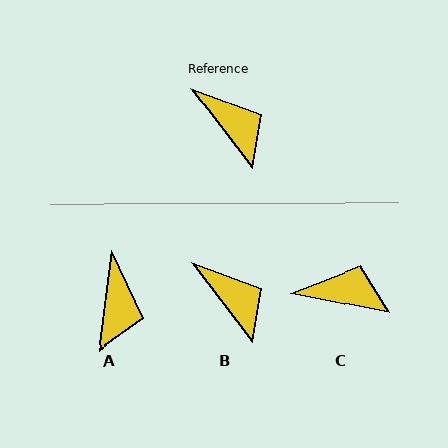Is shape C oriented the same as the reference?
No, it is off by about 42 degrees.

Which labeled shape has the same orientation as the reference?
B.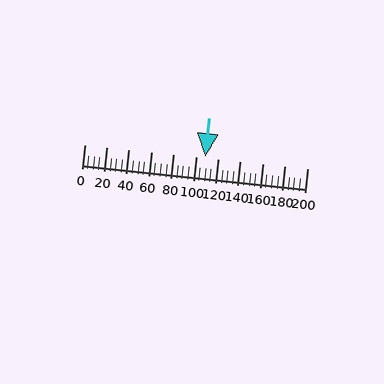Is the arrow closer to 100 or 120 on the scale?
The arrow is closer to 100.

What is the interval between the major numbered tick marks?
The major tick marks are spaced 20 units apart.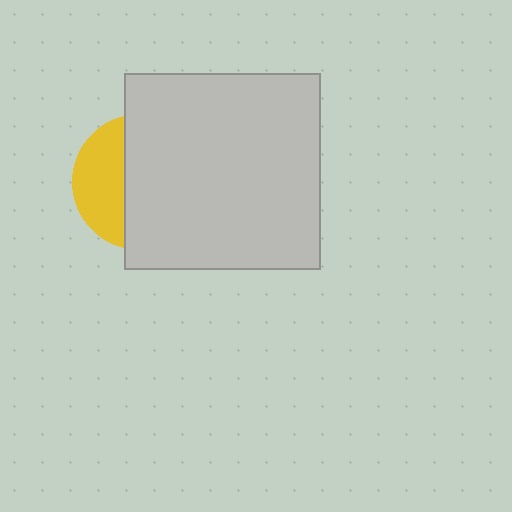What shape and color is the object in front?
The object in front is a light gray square.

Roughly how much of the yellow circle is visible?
A small part of it is visible (roughly 35%).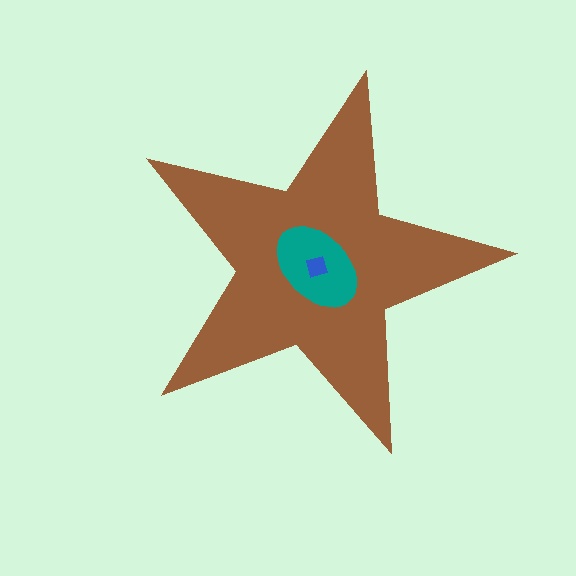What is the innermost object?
The blue diamond.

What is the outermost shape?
The brown star.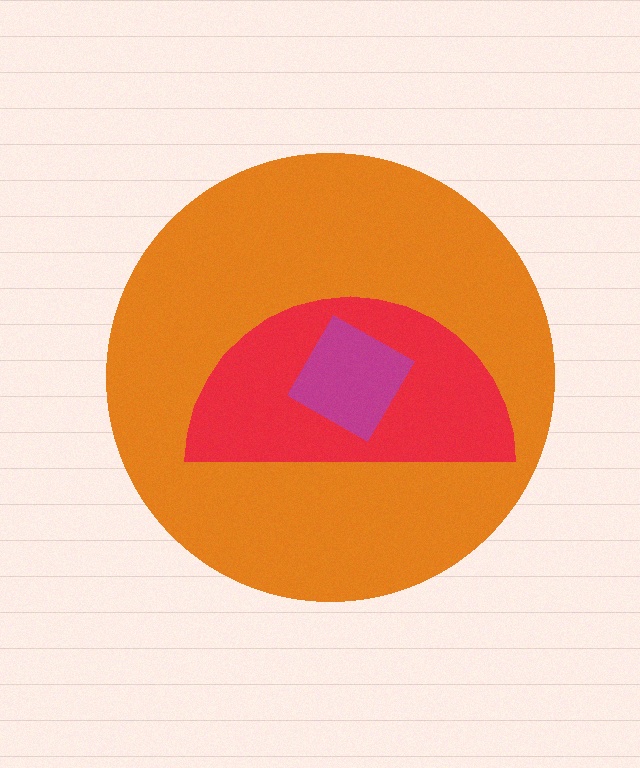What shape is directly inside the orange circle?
The red semicircle.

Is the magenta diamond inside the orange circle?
Yes.